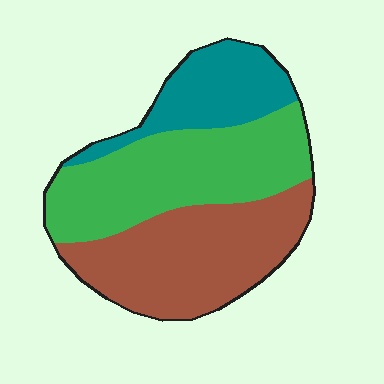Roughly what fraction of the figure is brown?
Brown takes up about two fifths (2/5) of the figure.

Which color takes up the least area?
Teal, at roughly 20%.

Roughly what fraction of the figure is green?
Green takes up about two fifths (2/5) of the figure.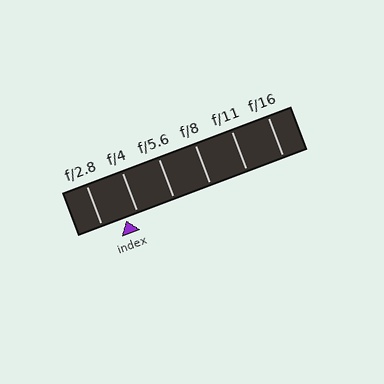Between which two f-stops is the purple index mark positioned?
The index mark is between f/2.8 and f/4.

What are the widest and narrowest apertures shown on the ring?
The widest aperture shown is f/2.8 and the narrowest is f/16.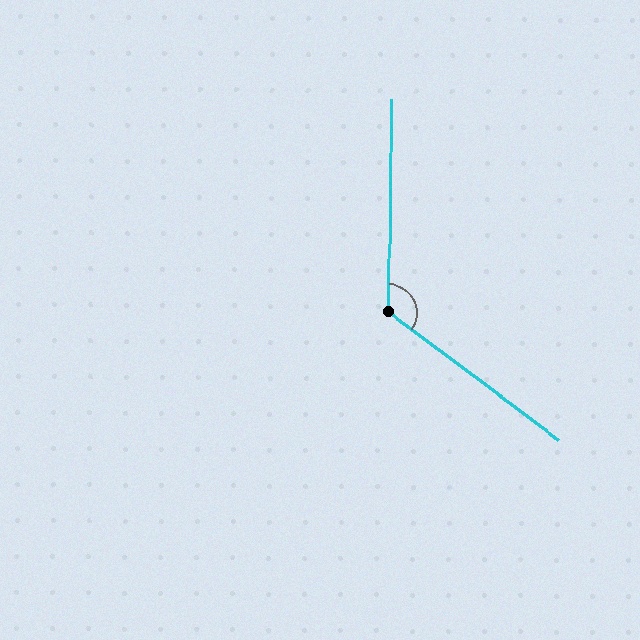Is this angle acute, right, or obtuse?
It is obtuse.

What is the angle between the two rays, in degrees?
Approximately 126 degrees.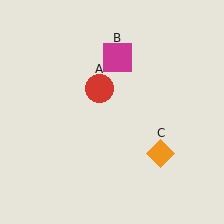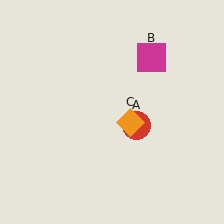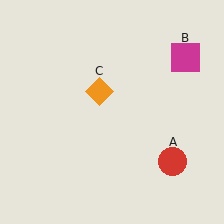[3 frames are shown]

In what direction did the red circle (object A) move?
The red circle (object A) moved down and to the right.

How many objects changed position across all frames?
3 objects changed position: red circle (object A), magenta square (object B), orange diamond (object C).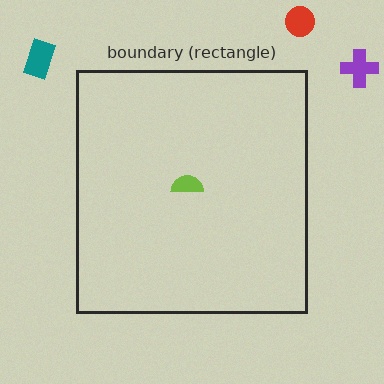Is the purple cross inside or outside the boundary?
Outside.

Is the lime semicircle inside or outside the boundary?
Inside.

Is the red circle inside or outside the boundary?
Outside.